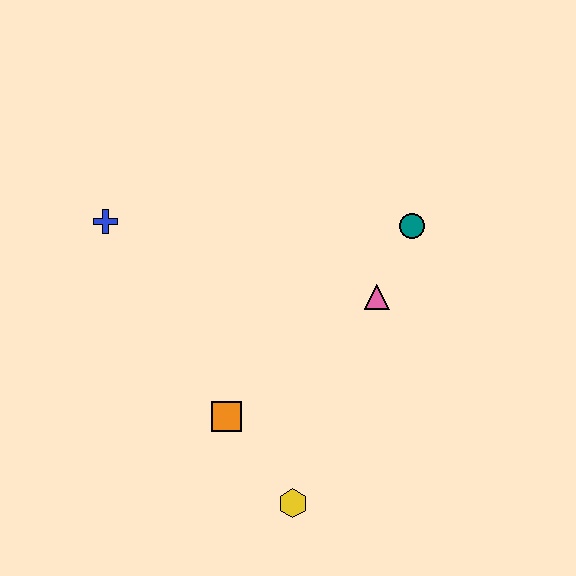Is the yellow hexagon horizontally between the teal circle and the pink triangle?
No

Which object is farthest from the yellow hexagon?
The blue cross is farthest from the yellow hexagon.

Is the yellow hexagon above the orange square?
No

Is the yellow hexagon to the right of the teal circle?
No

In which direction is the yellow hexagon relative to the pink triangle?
The yellow hexagon is below the pink triangle.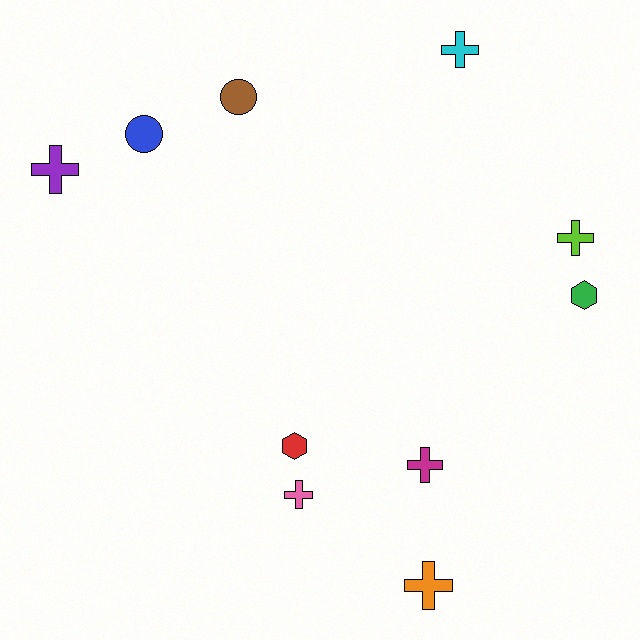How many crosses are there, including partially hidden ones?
There are 6 crosses.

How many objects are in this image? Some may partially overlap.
There are 10 objects.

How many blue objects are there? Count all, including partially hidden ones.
There is 1 blue object.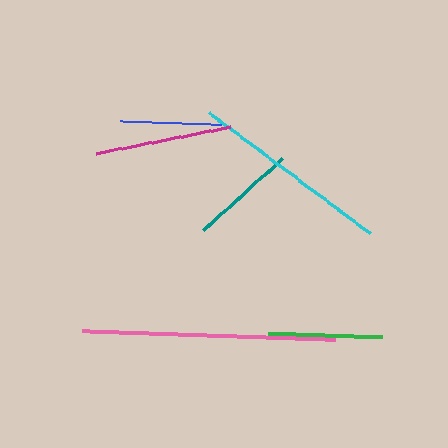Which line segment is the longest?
The pink line is the longest at approximately 253 pixels.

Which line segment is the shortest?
The blue line is the shortest at approximately 101 pixels.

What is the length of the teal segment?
The teal segment is approximately 108 pixels long.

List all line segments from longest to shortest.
From longest to shortest: pink, cyan, magenta, green, teal, blue.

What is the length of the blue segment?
The blue segment is approximately 101 pixels long.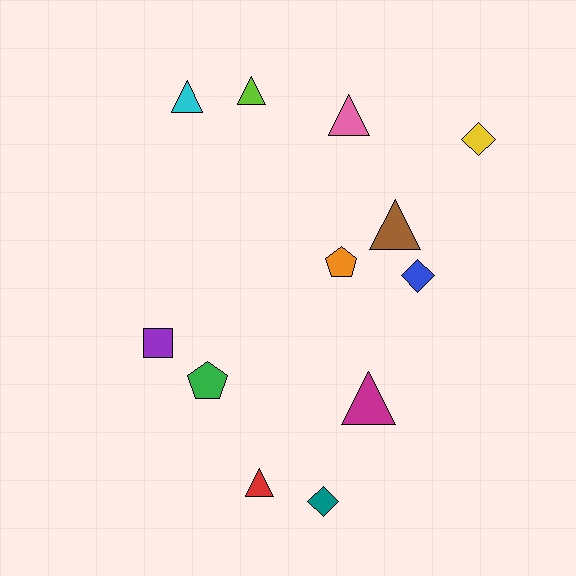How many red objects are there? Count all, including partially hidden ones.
There is 1 red object.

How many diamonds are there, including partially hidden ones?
There are 3 diamonds.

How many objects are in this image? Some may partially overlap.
There are 12 objects.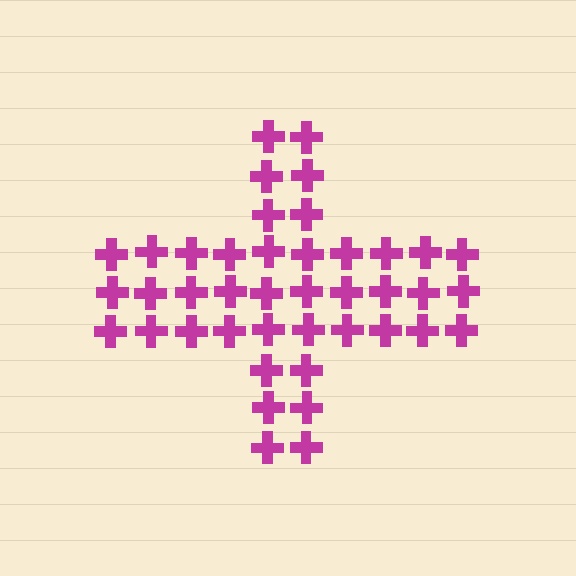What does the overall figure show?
The overall figure shows a cross.